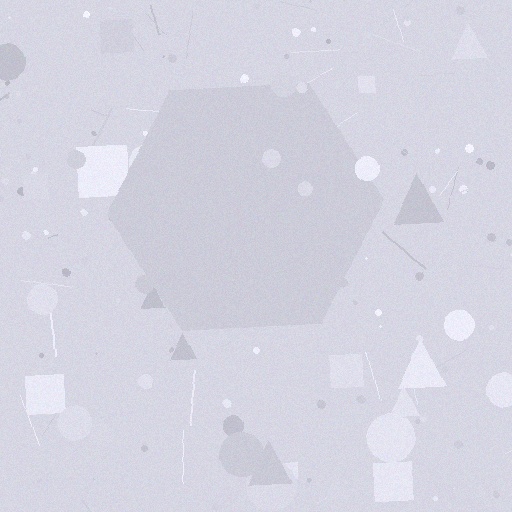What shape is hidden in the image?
A hexagon is hidden in the image.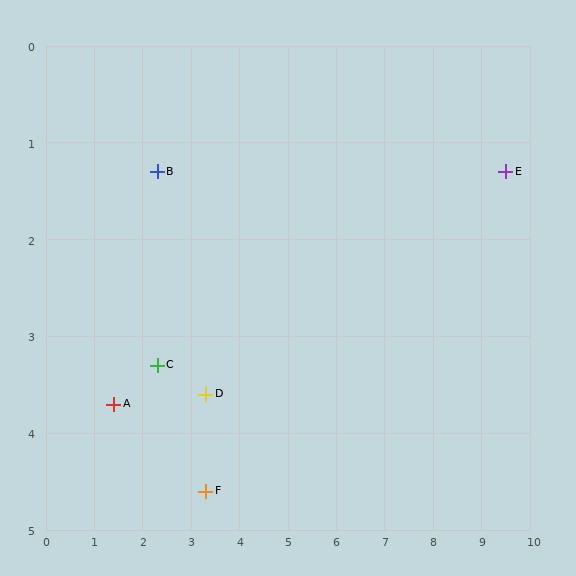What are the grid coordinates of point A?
Point A is at approximately (1.4, 3.7).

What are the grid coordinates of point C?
Point C is at approximately (2.3, 3.3).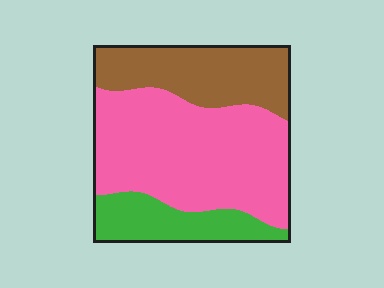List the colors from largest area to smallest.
From largest to smallest: pink, brown, green.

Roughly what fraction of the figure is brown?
Brown takes up about one quarter (1/4) of the figure.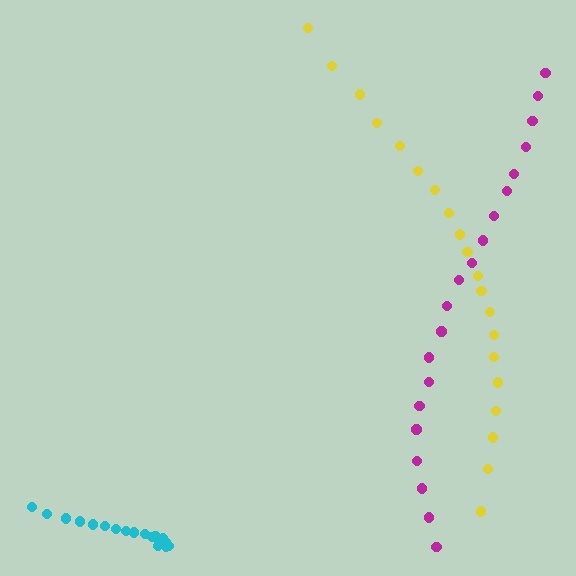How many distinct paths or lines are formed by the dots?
There are 3 distinct paths.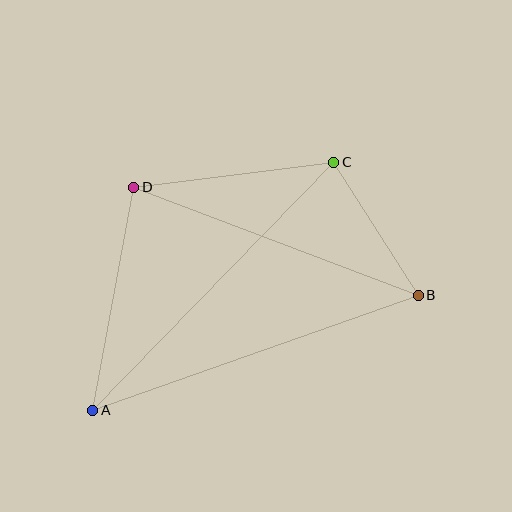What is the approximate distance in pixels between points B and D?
The distance between B and D is approximately 304 pixels.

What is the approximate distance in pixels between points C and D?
The distance between C and D is approximately 202 pixels.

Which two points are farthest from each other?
Points A and C are farthest from each other.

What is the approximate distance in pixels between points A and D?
The distance between A and D is approximately 227 pixels.